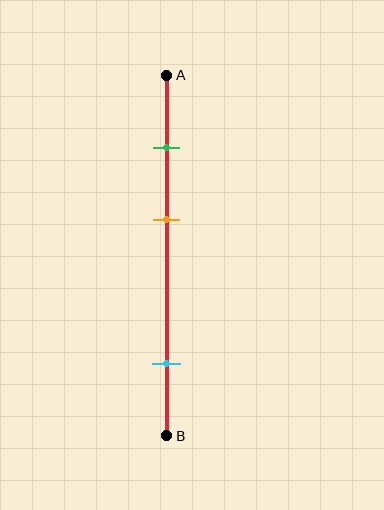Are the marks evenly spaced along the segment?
No, the marks are not evenly spaced.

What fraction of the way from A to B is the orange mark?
The orange mark is approximately 40% (0.4) of the way from A to B.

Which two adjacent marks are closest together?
The green and orange marks are the closest adjacent pair.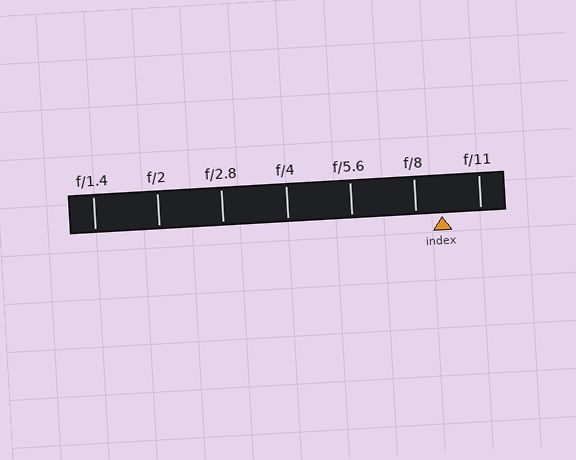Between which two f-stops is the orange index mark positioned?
The index mark is between f/8 and f/11.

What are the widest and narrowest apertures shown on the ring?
The widest aperture shown is f/1.4 and the narrowest is f/11.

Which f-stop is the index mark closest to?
The index mark is closest to f/8.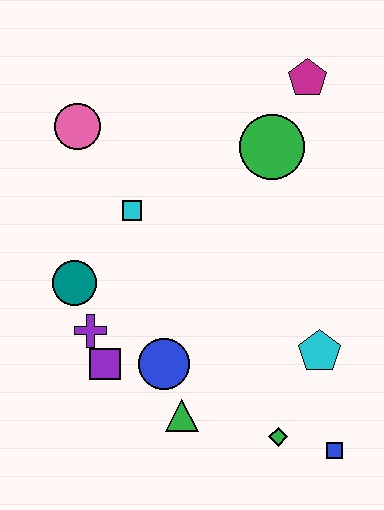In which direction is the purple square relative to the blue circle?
The purple square is to the left of the blue circle.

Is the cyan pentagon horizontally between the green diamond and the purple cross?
No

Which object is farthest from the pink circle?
The blue square is farthest from the pink circle.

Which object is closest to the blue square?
The green diamond is closest to the blue square.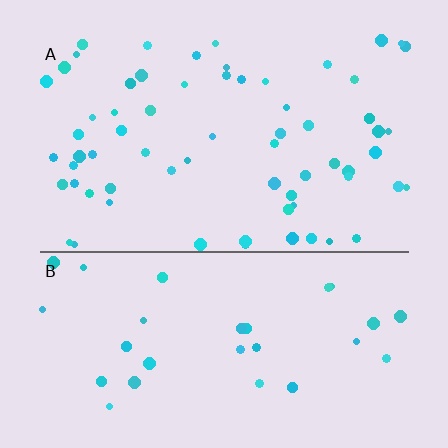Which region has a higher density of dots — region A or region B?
A (the top).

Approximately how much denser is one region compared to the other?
Approximately 2.1× — region A over region B.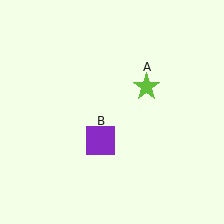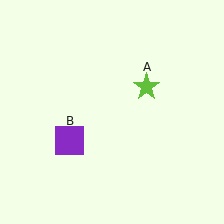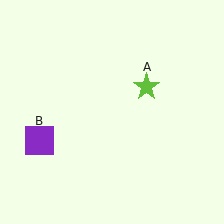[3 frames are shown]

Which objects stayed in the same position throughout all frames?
Lime star (object A) remained stationary.